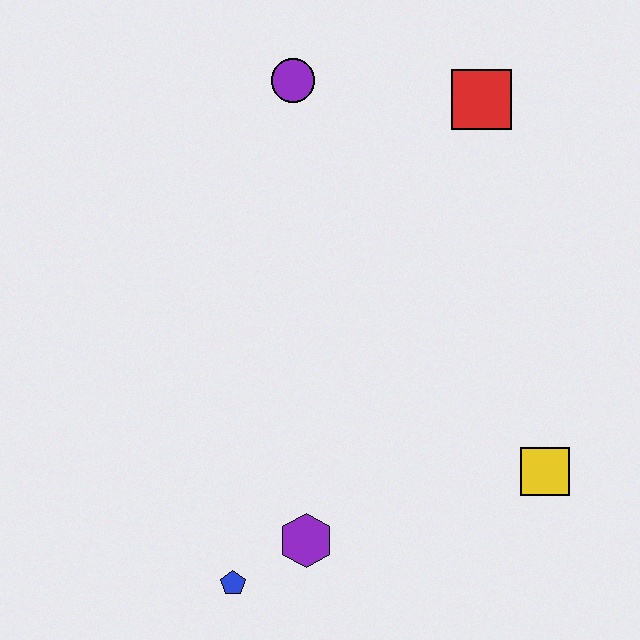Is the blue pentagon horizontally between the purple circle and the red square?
No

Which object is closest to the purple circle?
The red square is closest to the purple circle.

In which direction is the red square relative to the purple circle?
The red square is to the right of the purple circle.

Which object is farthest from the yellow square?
The purple circle is farthest from the yellow square.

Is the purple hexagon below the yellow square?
Yes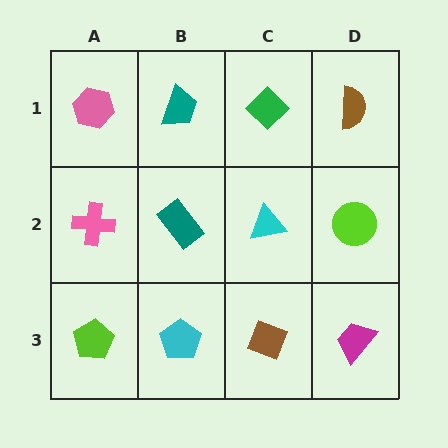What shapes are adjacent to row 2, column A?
A pink hexagon (row 1, column A), a lime pentagon (row 3, column A), a teal rectangle (row 2, column B).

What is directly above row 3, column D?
A lime circle.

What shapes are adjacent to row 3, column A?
A pink cross (row 2, column A), a cyan pentagon (row 3, column B).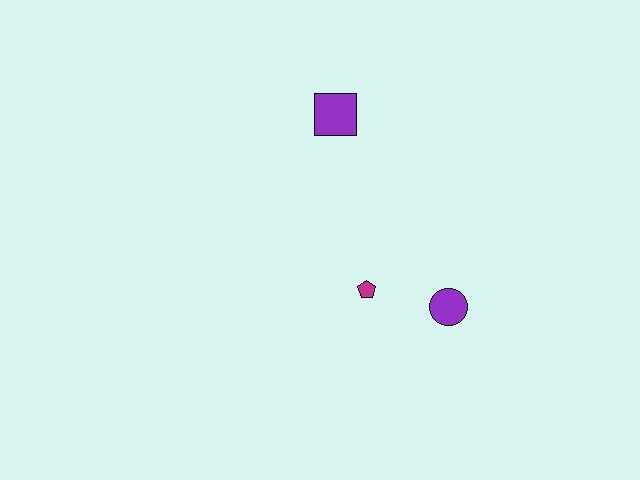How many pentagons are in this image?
There is 1 pentagon.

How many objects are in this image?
There are 3 objects.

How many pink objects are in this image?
There are no pink objects.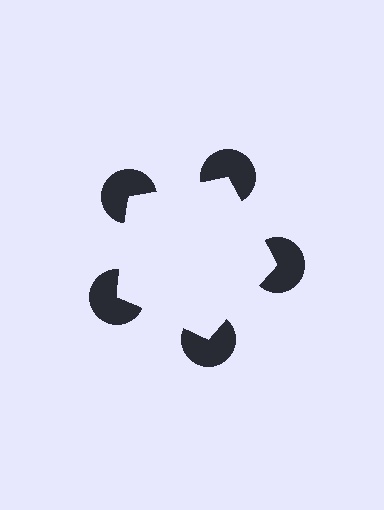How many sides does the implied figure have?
5 sides.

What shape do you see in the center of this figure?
An illusory pentagon — its edges are inferred from the aligned wedge cuts in the pac-man discs, not physically drawn.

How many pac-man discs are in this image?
There are 5 — one at each vertex of the illusory pentagon.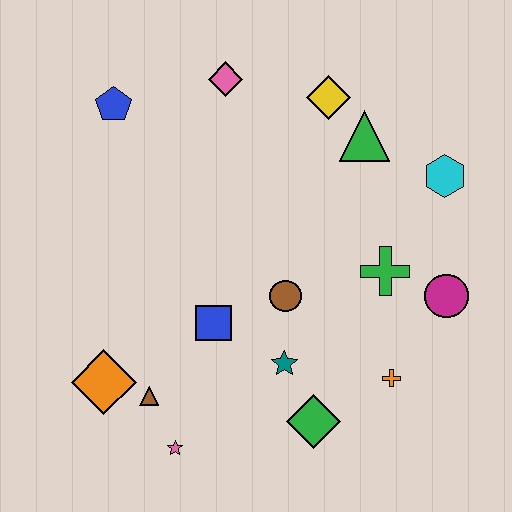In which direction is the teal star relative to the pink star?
The teal star is to the right of the pink star.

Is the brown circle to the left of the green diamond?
Yes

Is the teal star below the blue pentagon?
Yes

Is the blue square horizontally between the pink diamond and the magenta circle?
No